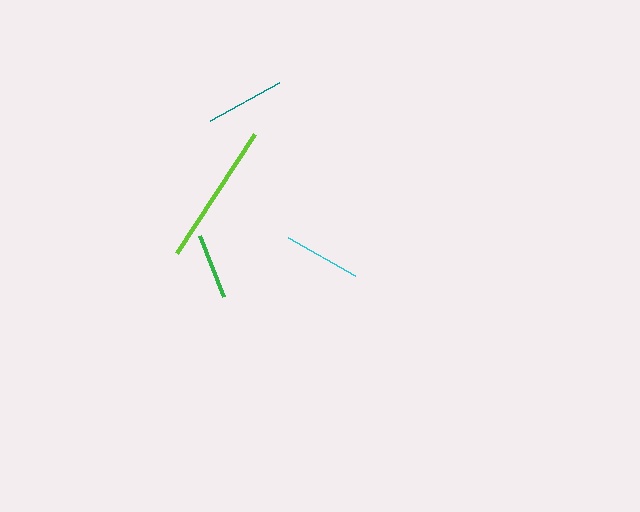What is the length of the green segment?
The green segment is approximately 65 pixels long.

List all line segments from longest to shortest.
From longest to shortest: lime, teal, cyan, green.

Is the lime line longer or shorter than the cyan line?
The lime line is longer than the cyan line.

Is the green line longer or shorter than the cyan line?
The cyan line is longer than the green line.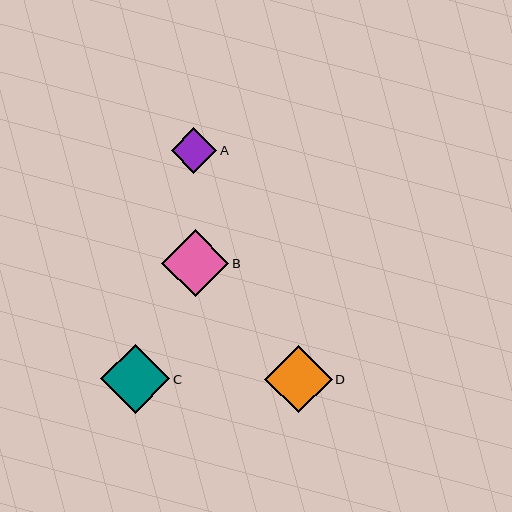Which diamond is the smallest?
Diamond A is the smallest with a size of approximately 45 pixels.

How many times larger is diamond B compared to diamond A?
Diamond B is approximately 1.5 times the size of diamond A.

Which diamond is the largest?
Diamond C is the largest with a size of approximately 69 pixels.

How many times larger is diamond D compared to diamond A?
Diamond D is approximately 1.5 times the size of diamond A.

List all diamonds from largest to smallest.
From largest to smallest: C, D, B, A.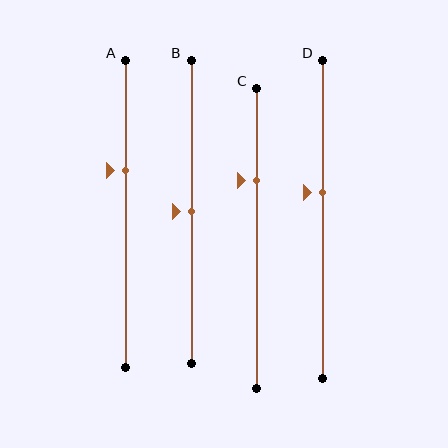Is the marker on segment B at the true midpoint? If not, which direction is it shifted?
Yes, the marker on segment B is at the true midpoint.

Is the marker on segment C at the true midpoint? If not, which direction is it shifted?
No, the marker on segment C is shifted upward by about 19% of the segment length.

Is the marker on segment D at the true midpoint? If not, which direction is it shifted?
No, the marker on segment D is shifted upward by about 8% of the segment length.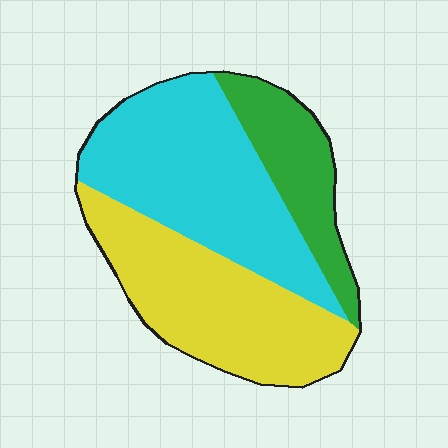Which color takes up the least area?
Green, at roughly 20%.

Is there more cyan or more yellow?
Cyan.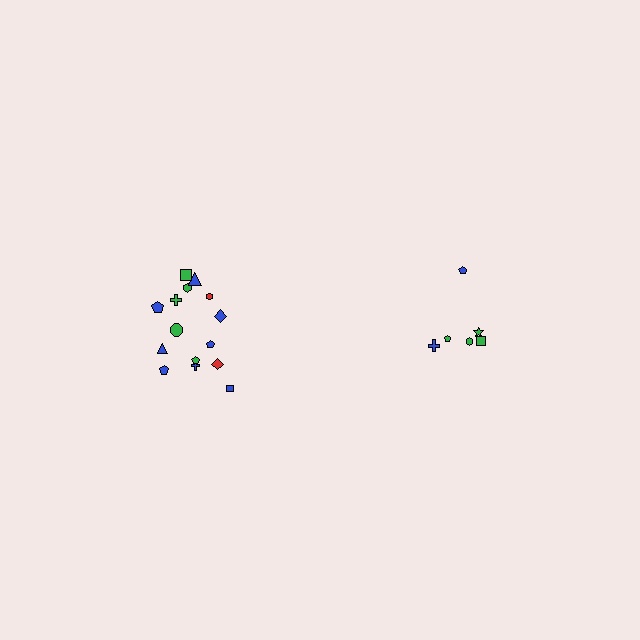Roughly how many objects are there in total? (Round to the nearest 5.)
Roughly 20 objects in total.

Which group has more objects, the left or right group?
The left group.